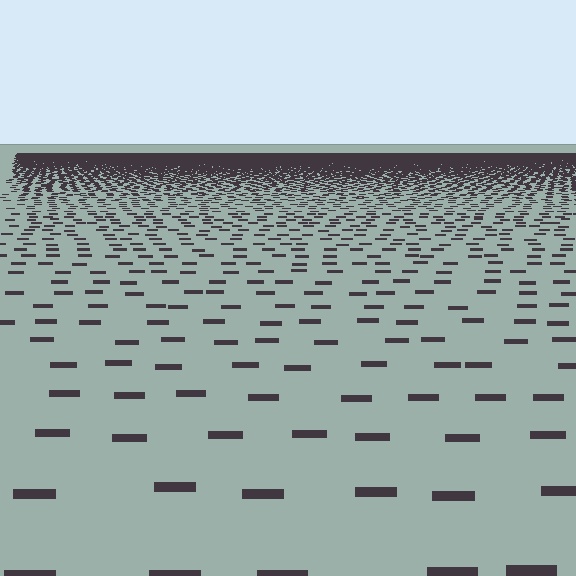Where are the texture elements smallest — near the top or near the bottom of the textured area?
Near the top.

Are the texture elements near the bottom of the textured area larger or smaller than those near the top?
Larger. Near the bottom, elements are closer to the viewer and appear at a bigger on-screen size.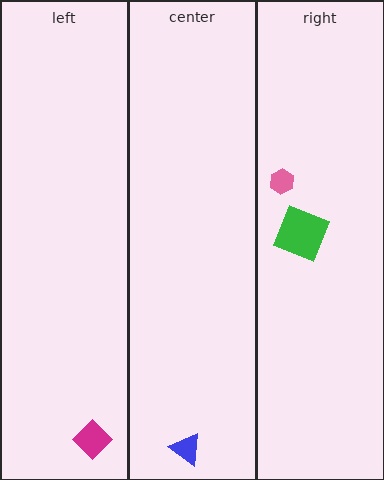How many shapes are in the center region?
1.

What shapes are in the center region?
The blue triangle.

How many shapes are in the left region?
1.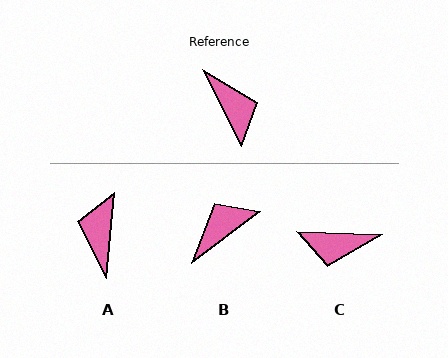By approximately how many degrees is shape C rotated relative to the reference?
Approximately 120 degrees clockwise.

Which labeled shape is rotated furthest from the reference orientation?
A, about 147 degrees away.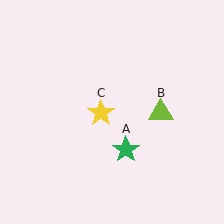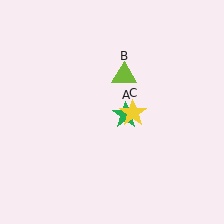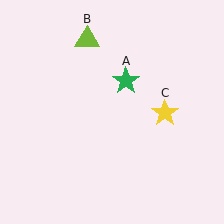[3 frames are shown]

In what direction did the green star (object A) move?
The green star (object A) moved up.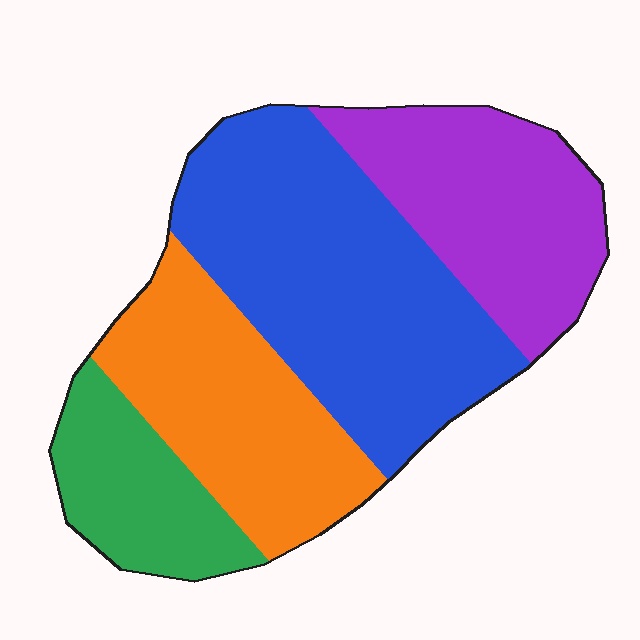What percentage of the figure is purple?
Purple takes up about one quarter (1/4) of the figure.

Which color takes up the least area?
Green, at roughly 15%.